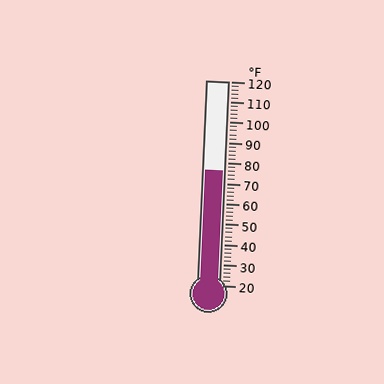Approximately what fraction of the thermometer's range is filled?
The thermometer is filled to approximately 55% of its range.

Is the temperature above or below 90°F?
The temperature is below 90°F.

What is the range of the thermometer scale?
The thermometer scale ranges from 20°F to 120°F.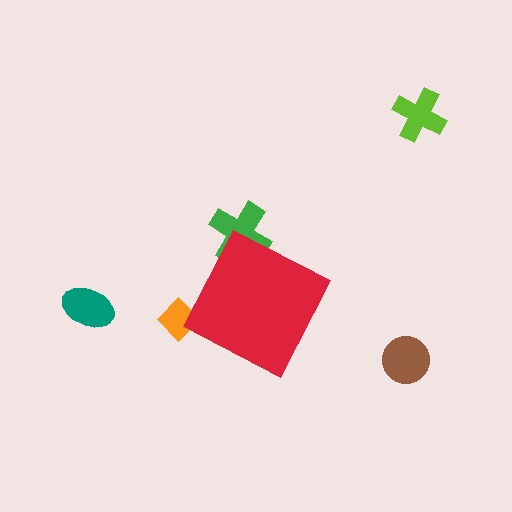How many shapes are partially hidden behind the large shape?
2 shapes are partially hidden.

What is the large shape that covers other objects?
A red diamond.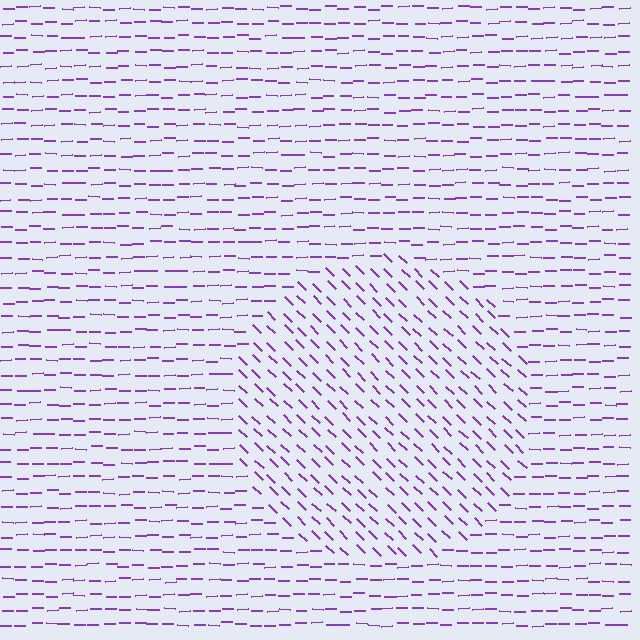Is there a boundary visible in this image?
Yes, there is a texture boundary formed by a change in line orientation.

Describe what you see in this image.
The image is filled with small purple line segments. A circle region in the image has lines oriented differently from the surrounding lines, creating a visible texture boundary.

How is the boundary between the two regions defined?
The boundary is defined purely by a change in line orientation (approximately 45 degrees difference). All lines are the same color and thickness.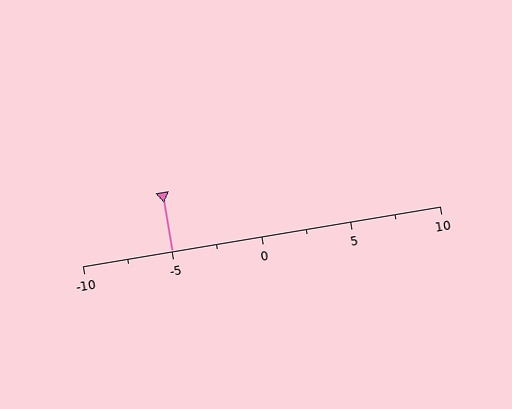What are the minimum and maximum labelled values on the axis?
The axis runs from -10 to 10.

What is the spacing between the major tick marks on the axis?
The major ticks are spaced 5 apart.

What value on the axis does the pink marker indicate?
The marker indicates approximately -5.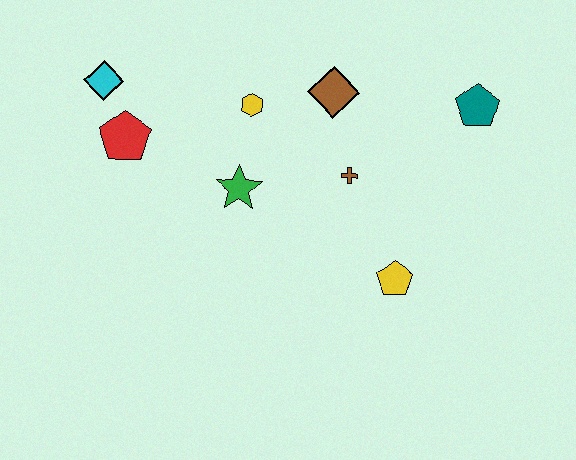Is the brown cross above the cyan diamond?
No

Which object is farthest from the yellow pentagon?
The cyan diamond is farthest from the yellow pentagon.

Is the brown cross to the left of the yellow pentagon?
Yes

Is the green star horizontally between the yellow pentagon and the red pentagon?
Yes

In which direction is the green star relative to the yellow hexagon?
The green star is below the yellow hexagon.